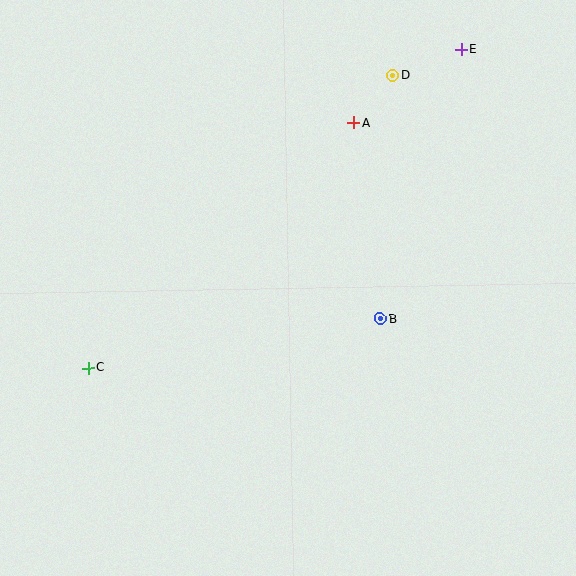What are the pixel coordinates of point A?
Point A is at (354, 123).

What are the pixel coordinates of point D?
Point D is at (393, 75).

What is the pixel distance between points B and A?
The distance between B and A is 198 pixels.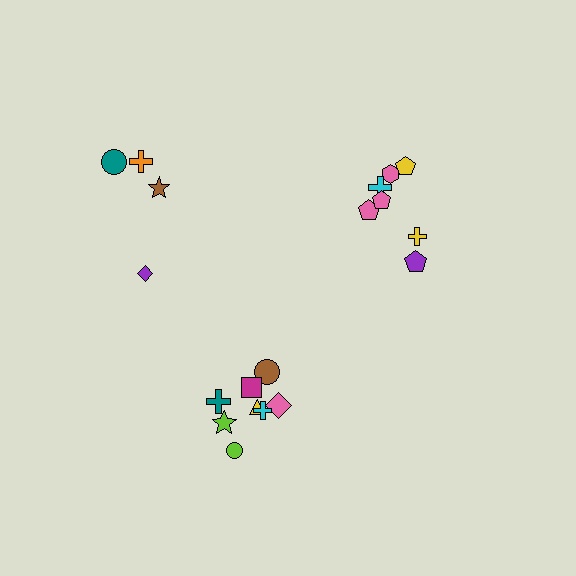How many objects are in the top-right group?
There are 7 objects.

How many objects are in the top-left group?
There are 4 objects.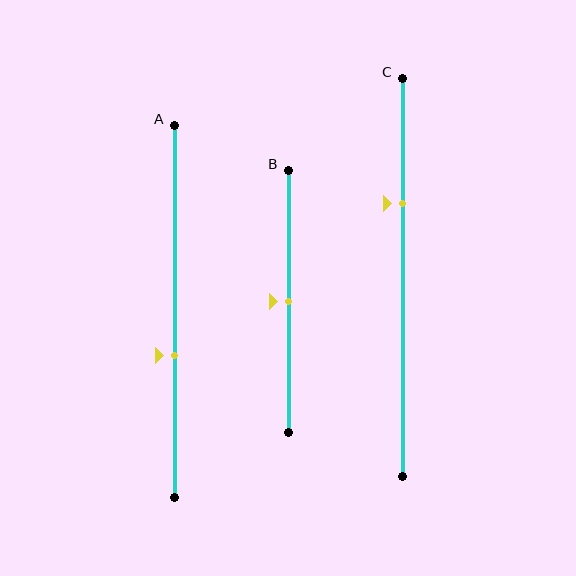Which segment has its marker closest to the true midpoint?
Segment B has its marker closest to the true midpoint.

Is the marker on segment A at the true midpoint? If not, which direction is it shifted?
No, the marker on segment A is shifted downward by about 12% of the segment length.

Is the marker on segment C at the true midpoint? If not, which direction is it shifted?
No, the marker on segment C is shifted upward by about 19% of the segment length.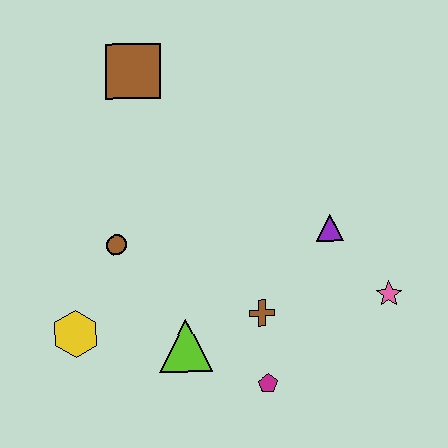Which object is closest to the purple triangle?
The pink star is closest to the purple triangle.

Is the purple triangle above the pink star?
Yes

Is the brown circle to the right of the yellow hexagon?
Yes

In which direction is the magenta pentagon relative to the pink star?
The magenta pentagon is to the left of the pink star.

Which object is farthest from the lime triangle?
The brown square is farthest from the lime triangle.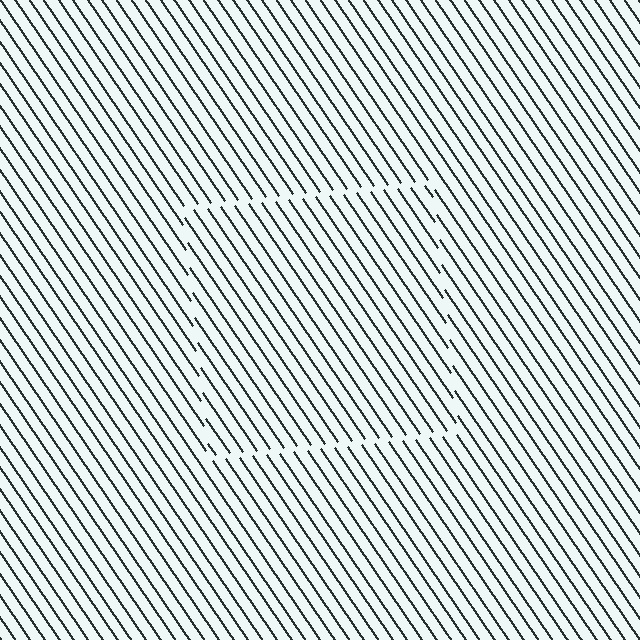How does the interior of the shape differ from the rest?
The interior of the shape contains the same grating, shifted by half a period — the contour is defined by the phase discontinuity where line-ends from the inner and outer gratings abut.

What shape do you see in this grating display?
An illusory square. The interior of the shape contains the same grating, shifted by half a period — the contour is defined by the phase discontinuity where line-ends from the inner and outer gratings abut.